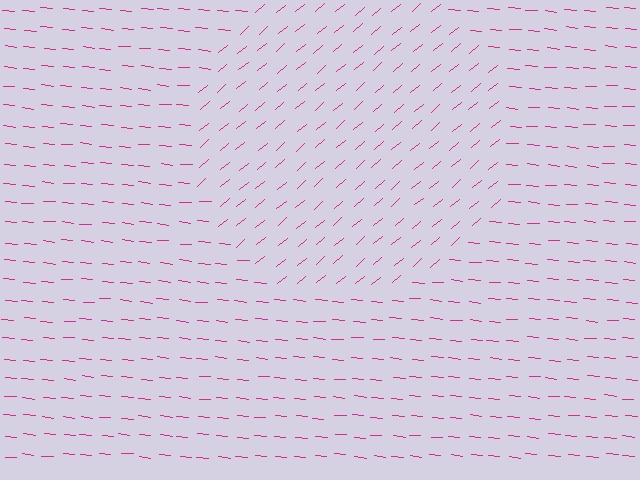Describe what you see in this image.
The image is filled with small magenta line segments. A circle region in the image has lines oriented differently from the surrounding lines, creating a visible texture boundary.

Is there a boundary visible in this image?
Yes, there is a texture boundary formed by a change in line orientation.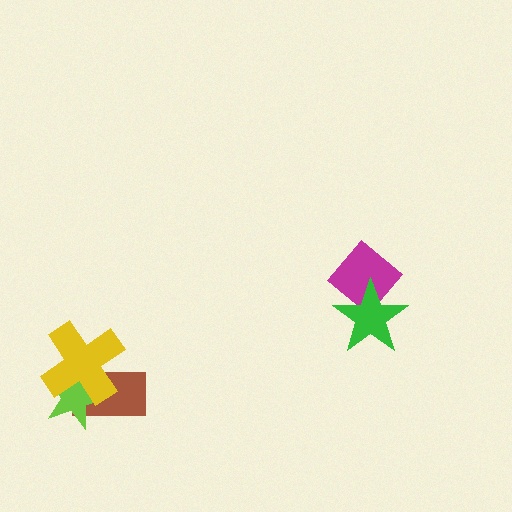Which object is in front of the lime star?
The yellow cross is in front of the lime star.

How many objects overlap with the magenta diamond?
1 object overlaps with the magenta diamond.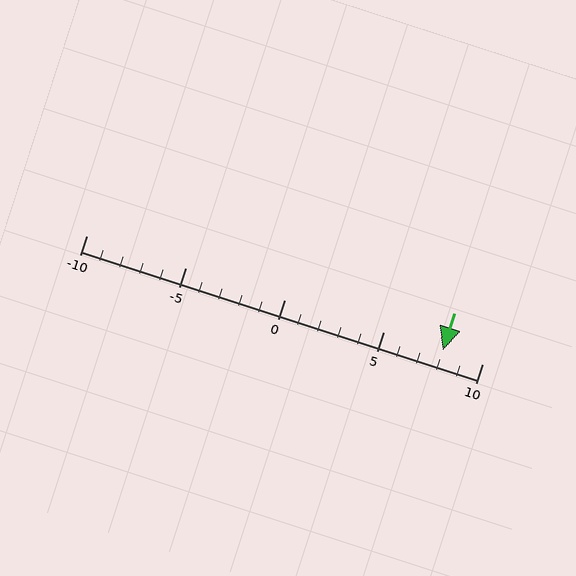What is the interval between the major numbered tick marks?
The major tick marks are spaced 5 units apart.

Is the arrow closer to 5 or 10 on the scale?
The arrow is closer to 10.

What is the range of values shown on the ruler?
The ruler shows values from -10 to 10.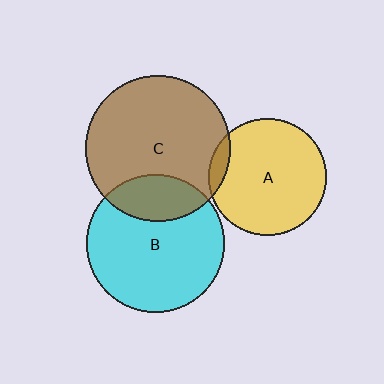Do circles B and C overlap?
Yes.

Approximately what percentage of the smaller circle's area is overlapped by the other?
Approximately 20%.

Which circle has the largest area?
Circle C (brown).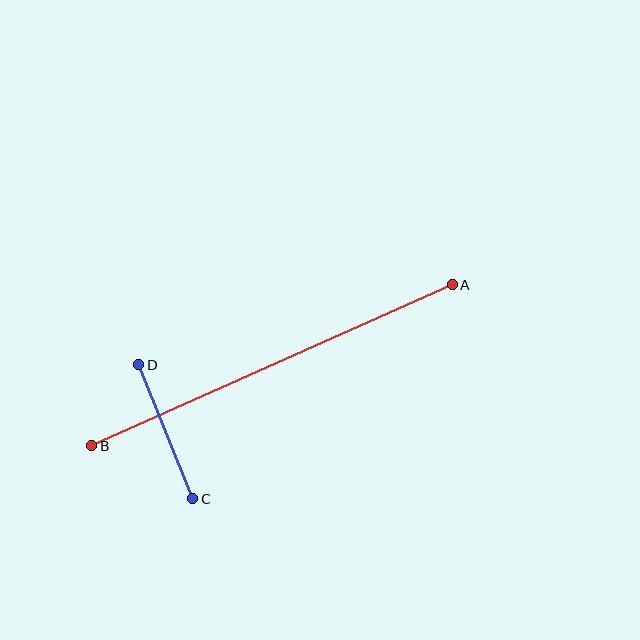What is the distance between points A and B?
The distance is approximately 395 pixels.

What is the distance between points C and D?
The distance is approximately 145 pixels.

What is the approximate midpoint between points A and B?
The midpoint is at approximately (272, 365) pixels.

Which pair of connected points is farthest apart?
Points A and B are farthest apart.